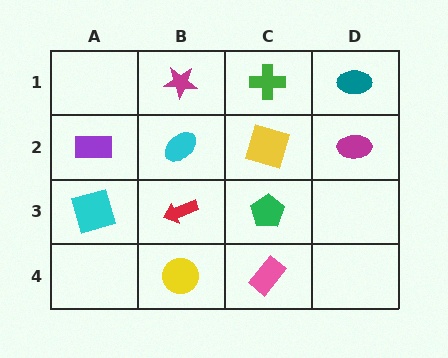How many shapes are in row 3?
3 shapes.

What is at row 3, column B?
A red arrow.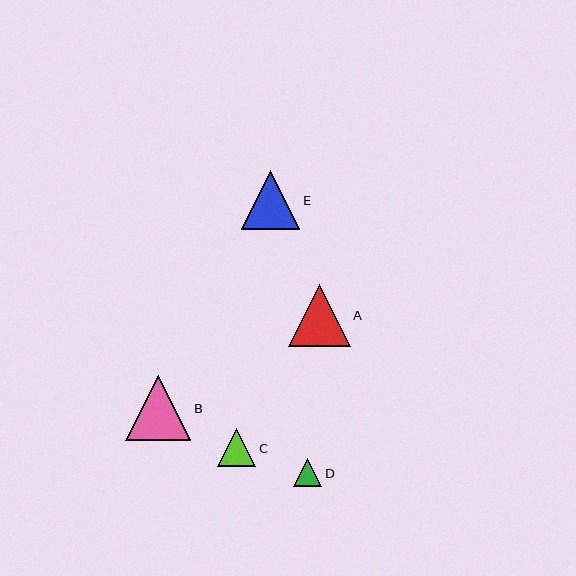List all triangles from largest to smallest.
From largest to smallest: B, A, E, C, D.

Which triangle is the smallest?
Triangle D is the smallest with a size of approximately 29 pixels.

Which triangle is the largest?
Triangle B is the largest with a size of approximately 65 pixels.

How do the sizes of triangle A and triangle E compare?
Triangle A and triangle E are approximately the same size.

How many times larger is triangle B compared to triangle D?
Triangle B is approximately 2.3 times the size of triangle D.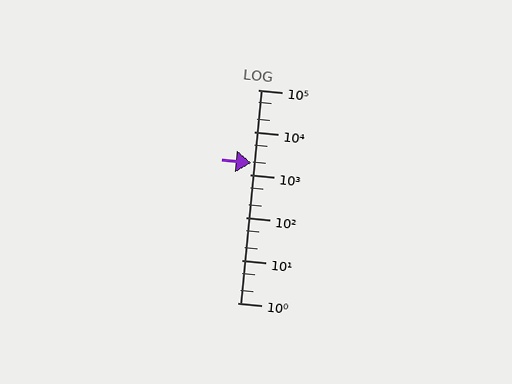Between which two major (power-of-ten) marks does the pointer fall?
The pointer is between 1000 and 10000.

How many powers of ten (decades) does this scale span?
The scale spans 5 decades, from 1 to 100000.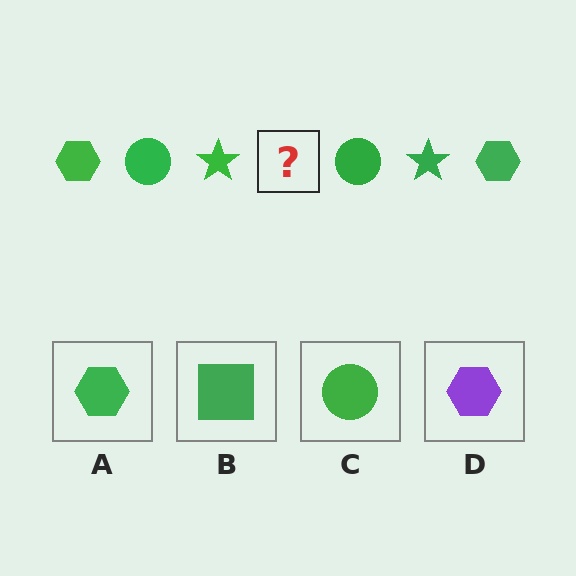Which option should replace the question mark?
Option A.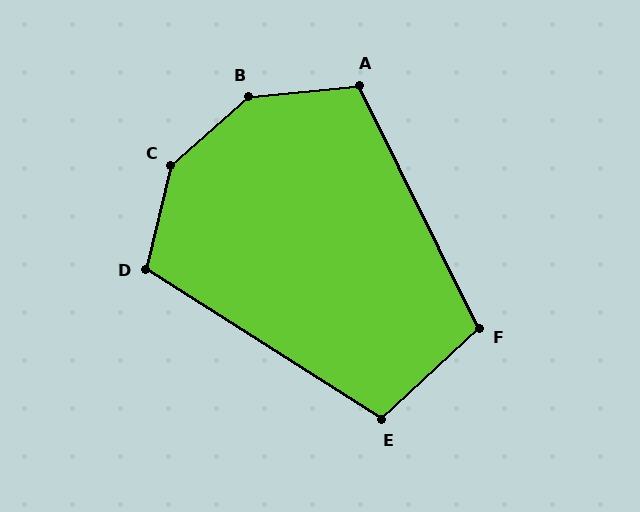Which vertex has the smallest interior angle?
E, at approximately 105 degrees.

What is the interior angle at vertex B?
Approximately 144 degrees (obtuse).